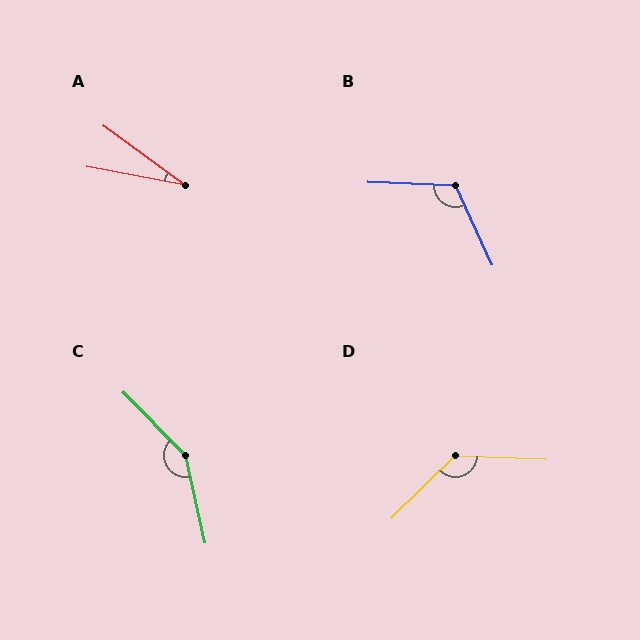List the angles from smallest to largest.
A (25°), B (117°), D (133°), C (148°).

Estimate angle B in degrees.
Approximately 117 degrees.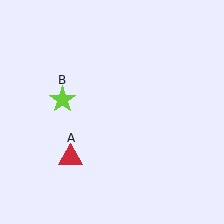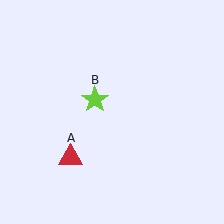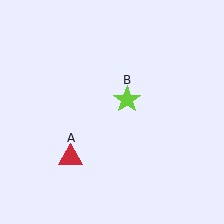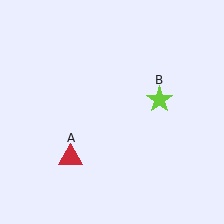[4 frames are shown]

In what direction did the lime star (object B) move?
The lime star (object B) moved right.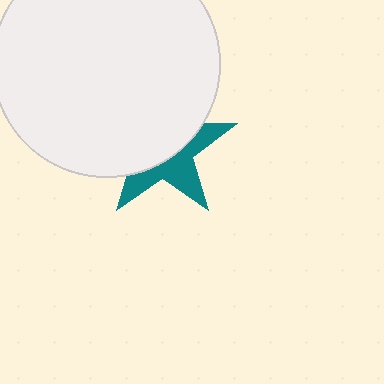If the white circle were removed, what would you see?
You would see the complete teal star.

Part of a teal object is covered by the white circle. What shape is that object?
It is a star.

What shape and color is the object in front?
The object in front is a white circle.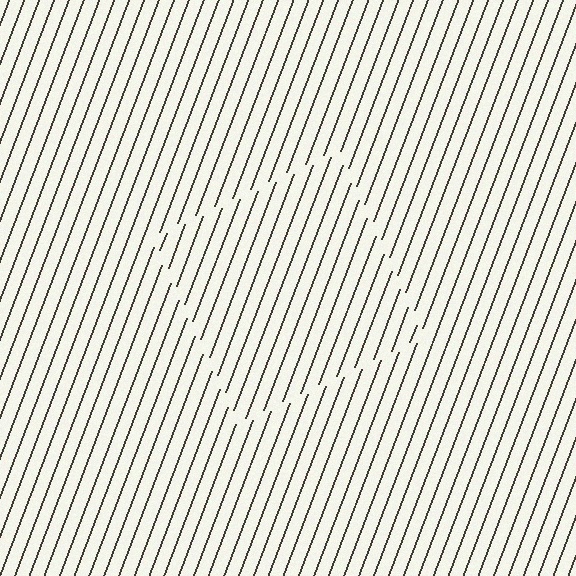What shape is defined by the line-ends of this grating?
An illusory square. The interior of the shape contains the same grating, shifted by half a period — the contour is defined by the phase discontinuity where line-ends from the inner and outer gratings abut.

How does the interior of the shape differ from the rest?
The interior of the shape contains the same grating, shifted by half a period — the contour is defined by the phase discontinuity where line-ends from the inner and outer gratings abut.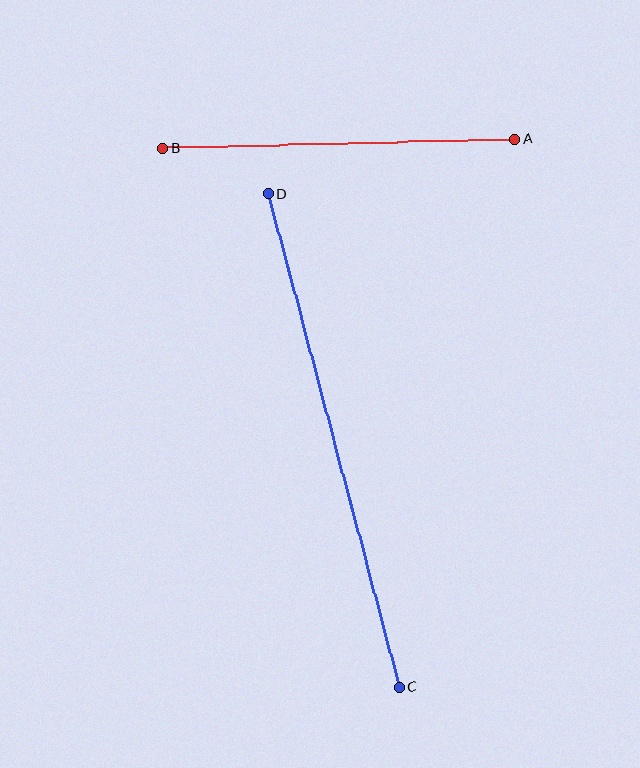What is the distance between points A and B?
The distance is approximately 352 pixels.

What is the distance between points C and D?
The distance is approximately 511 pixels.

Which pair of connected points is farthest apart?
Points C and D are farthest apart.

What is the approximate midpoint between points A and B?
The midpoint is at approximately (339, 144) pixels.